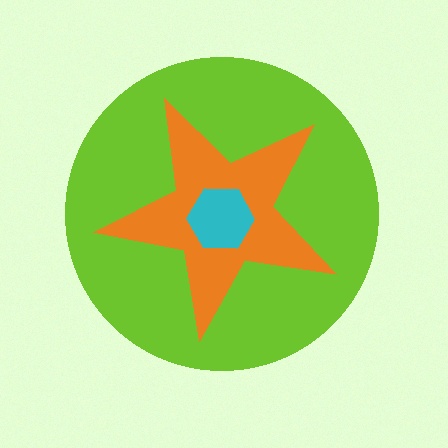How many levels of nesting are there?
3.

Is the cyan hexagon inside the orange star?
Yes.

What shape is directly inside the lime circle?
The orange star.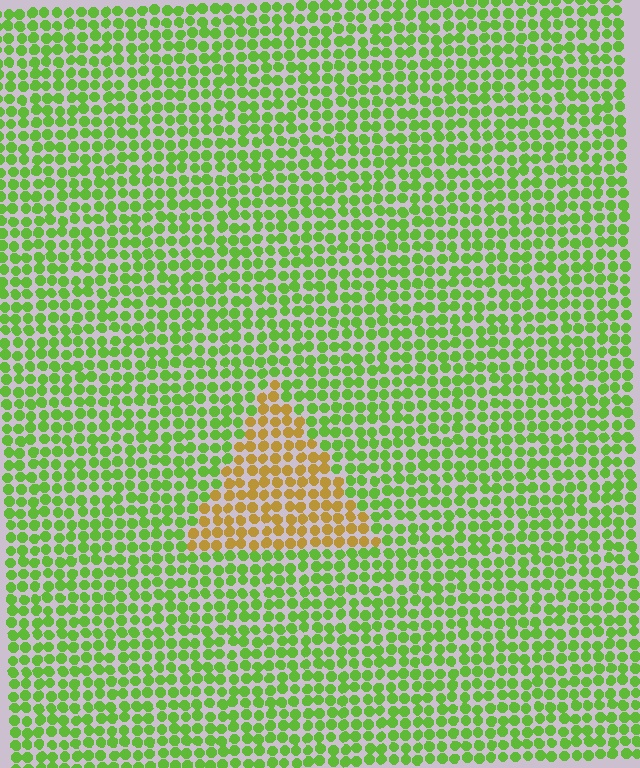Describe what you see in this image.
The image is filled with small lime elements in a uniform arrangement. A triangle-shaped region is visible where the elements are tinted to a slightly different hue, forming a subtle color boundary.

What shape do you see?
I see a triangle.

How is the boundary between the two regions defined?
The boundary is defined purely by a slight shift in hue (about 59 degrees). Spacing, size, and orientation are identical on both sides.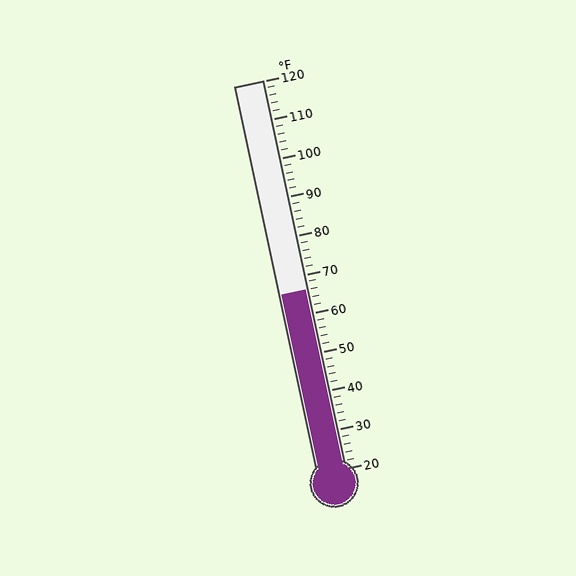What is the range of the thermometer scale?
The thermometer scale ranges from 20°F to 120°F.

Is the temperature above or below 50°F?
The temperature is above 50°F.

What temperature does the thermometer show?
The thermometer shows approximately 66°F.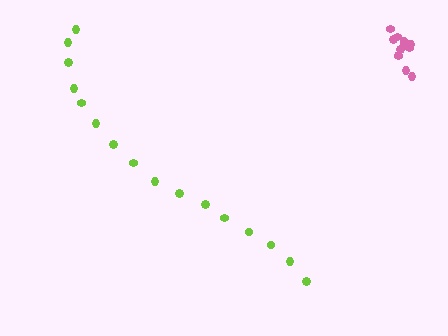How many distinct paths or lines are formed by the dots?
There are 2 distinct paths.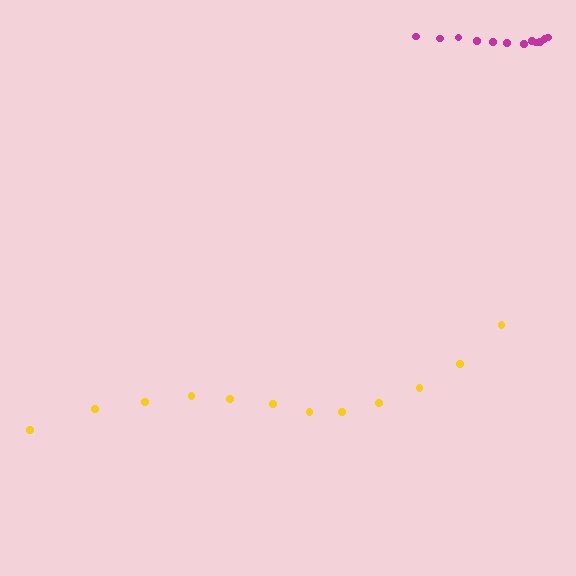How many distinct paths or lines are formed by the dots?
There are 2 distinct paths.